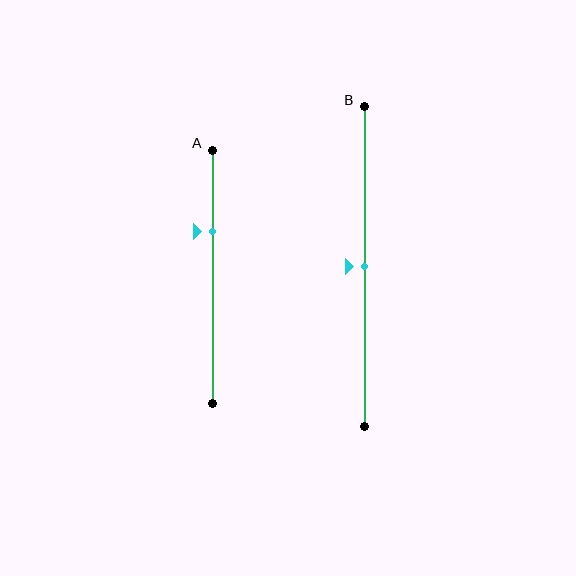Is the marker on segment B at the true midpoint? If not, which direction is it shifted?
Yes, the marker on segment B is at the true midpoint.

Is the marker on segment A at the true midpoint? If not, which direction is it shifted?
No, the marker on segment A is shifted upward by about 18% of the segment length.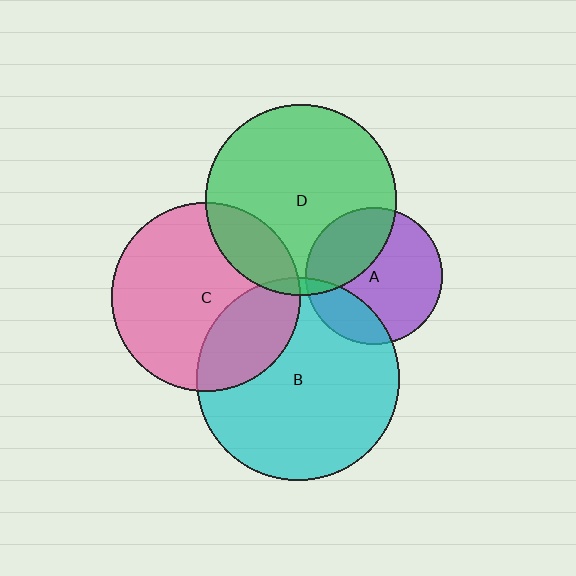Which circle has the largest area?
Circle B (cyan).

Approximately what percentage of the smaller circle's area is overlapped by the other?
Approximately 20%.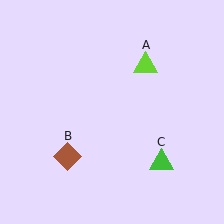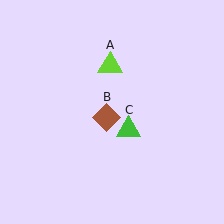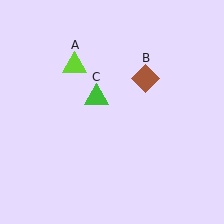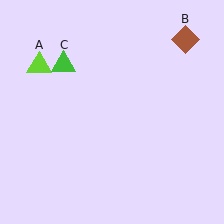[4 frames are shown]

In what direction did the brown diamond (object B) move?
The brown diamond (object B) moved up and to the right.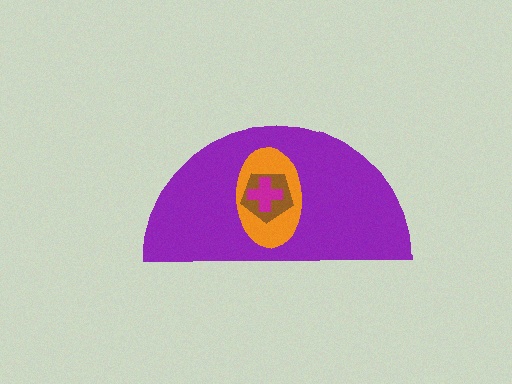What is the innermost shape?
The magenta cross.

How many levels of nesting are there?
4.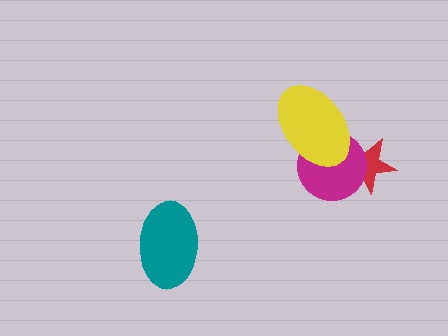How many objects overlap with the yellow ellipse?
2 objects overlap with the yellow ellipse.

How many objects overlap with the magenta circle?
2 objects overlap with the magenta circle.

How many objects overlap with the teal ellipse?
0 objects overlap with the teal ellipse.